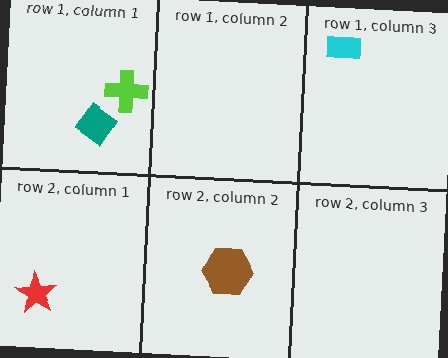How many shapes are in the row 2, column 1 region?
1.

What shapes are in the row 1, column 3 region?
The cyan rectangle.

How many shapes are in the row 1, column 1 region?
2.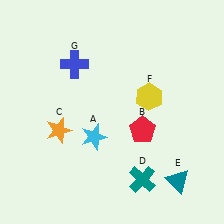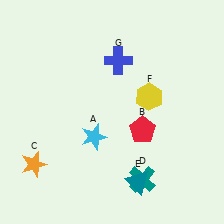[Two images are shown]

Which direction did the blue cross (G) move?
The blue cross (G) moved right.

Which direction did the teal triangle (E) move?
The teal triangle (E) moved left.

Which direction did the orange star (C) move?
The orange star (C) moved down.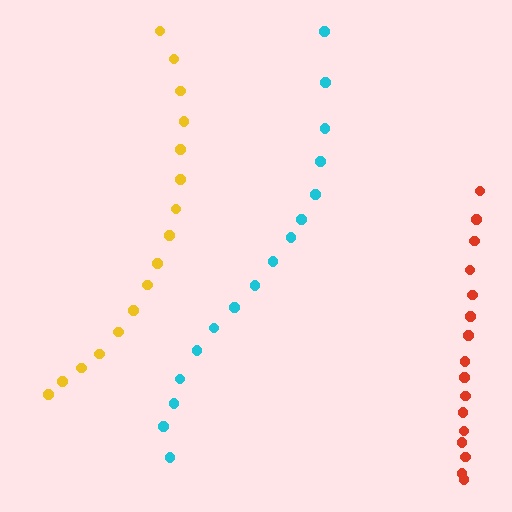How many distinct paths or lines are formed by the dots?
There are 3 distinct paths.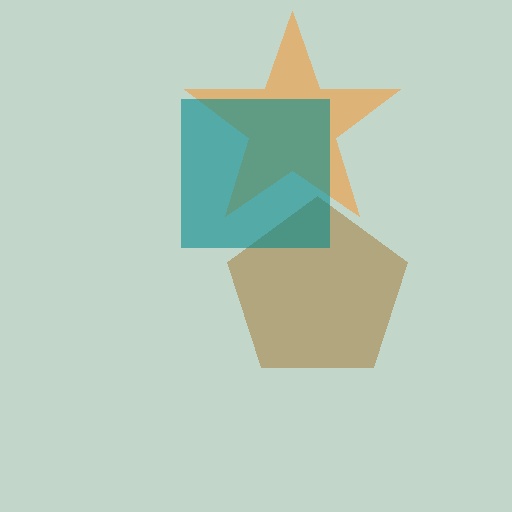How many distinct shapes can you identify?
There are 3 distinct shapes: a brown pentagon, an orange star, a teal square.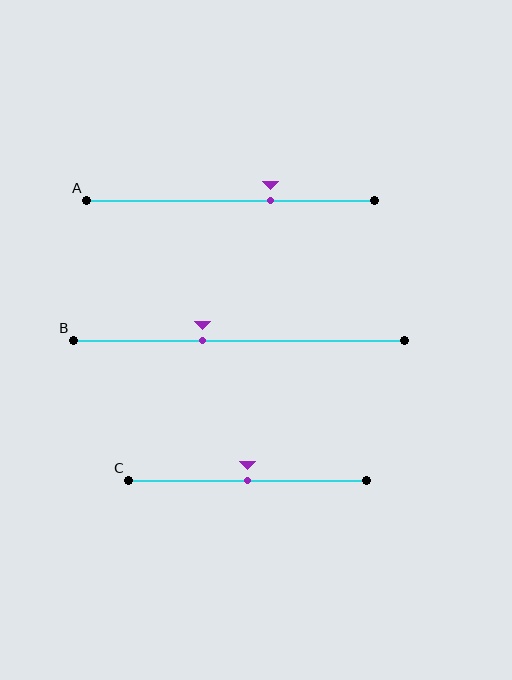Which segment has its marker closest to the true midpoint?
Segment C has its marker closest to the true midpoint.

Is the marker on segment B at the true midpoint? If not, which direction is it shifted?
No, the marker on segment B is shifted to the left by about 11% of the segment length.